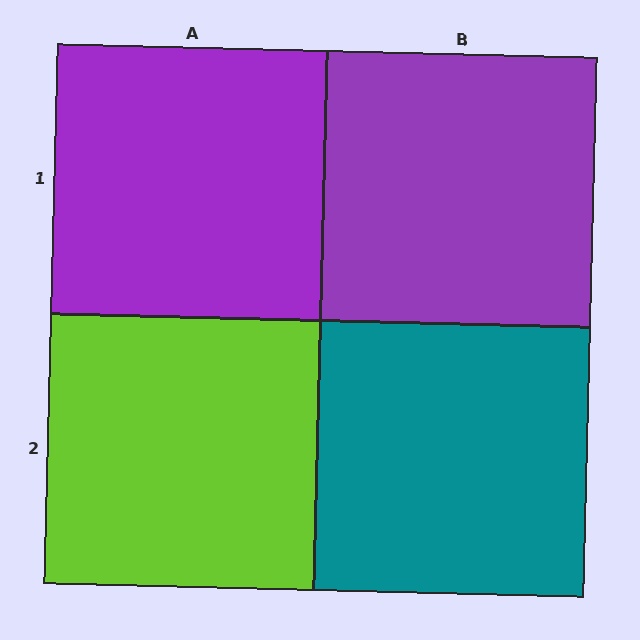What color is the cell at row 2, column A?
Lime.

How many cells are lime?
1 cell is lime.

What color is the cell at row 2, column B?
Teal.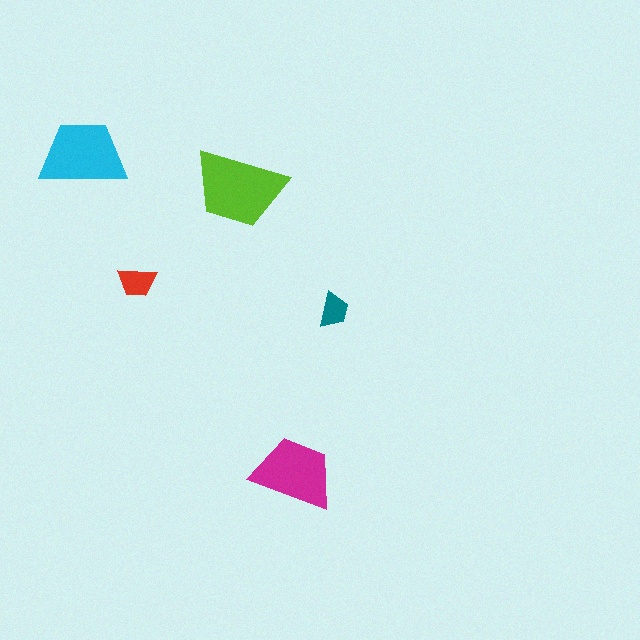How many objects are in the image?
There are 5 objects in the image.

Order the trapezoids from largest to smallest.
the lime one, the cyan one, the magenta one, the red one, the teal one.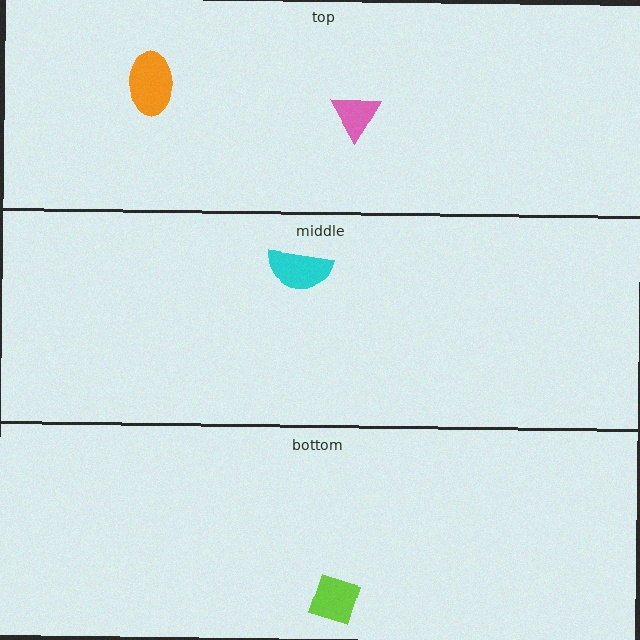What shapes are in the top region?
The pink triangle, the orange ellipse.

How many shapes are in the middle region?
1.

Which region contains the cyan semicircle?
The middle region.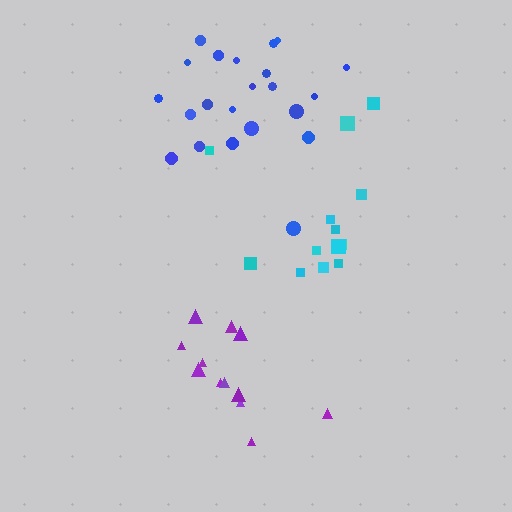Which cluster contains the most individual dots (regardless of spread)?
Blue (22).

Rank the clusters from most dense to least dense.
purple, blue, cyan.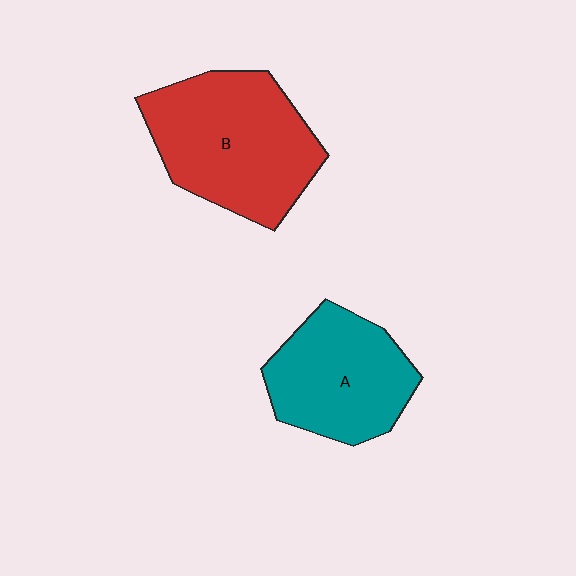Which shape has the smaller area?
Shape A (teal).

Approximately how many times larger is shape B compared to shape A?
Approximately 1.3 times.